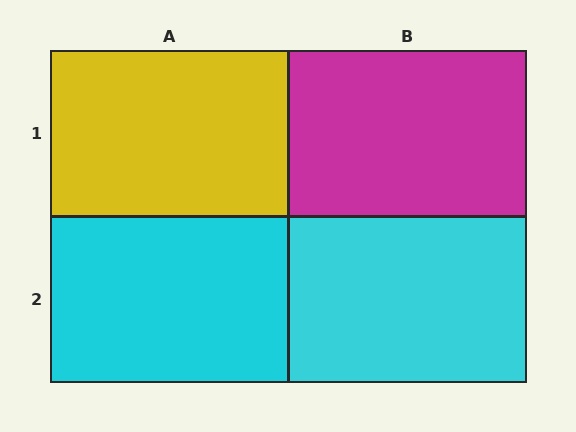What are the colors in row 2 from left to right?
Cyan, cyan.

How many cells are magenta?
1 cell is magenta.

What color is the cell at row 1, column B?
Magenta.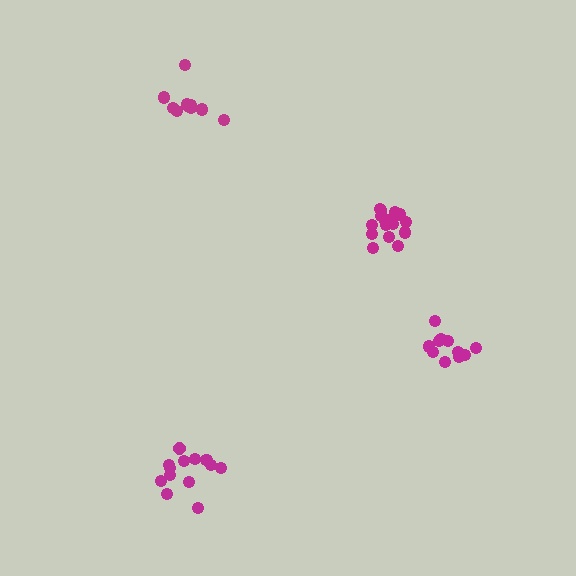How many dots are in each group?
Group 1: 13 dots, Group 2: 10 dots, Group 3: 11 dots, Group 4: 15 dots (49 total).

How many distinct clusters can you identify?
There are 4 distinct clusters.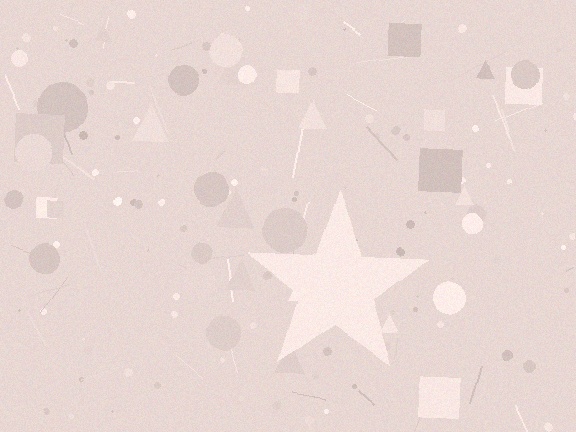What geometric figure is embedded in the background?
A star is embedded in the background.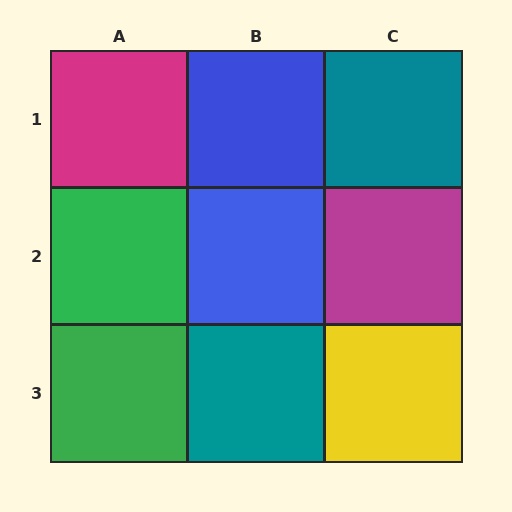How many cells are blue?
2 cells are blue.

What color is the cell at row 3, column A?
Green.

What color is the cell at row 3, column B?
Teal.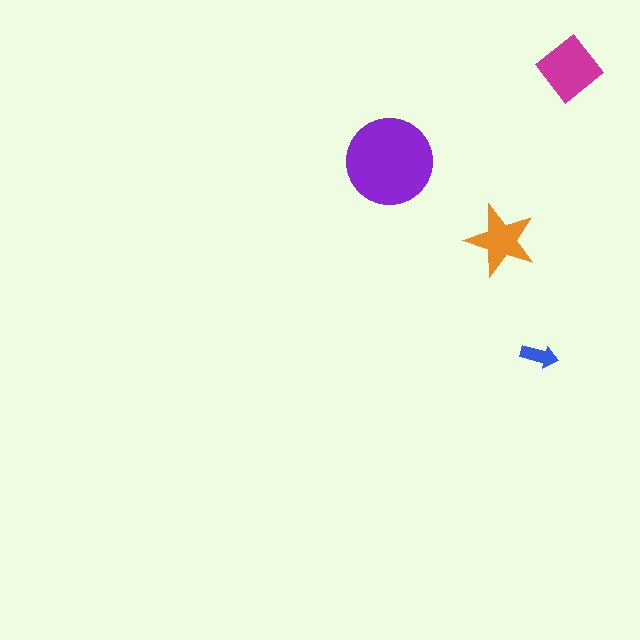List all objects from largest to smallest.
The purple circle, the magenta diamond, the orange star, the blue arrow.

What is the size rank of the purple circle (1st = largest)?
1st.